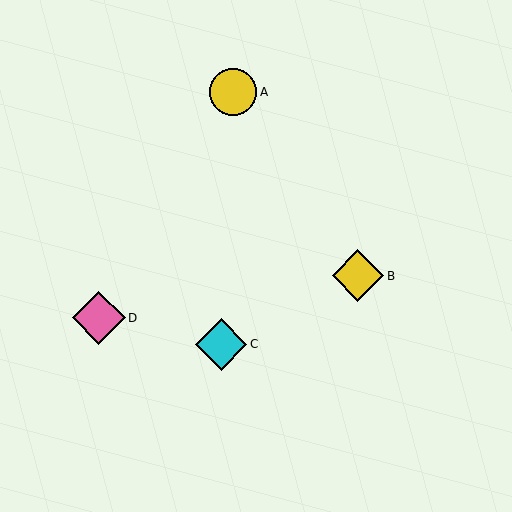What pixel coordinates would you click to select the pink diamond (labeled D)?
Click at (99, 318) to select the pink diamond D.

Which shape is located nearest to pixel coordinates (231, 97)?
The yellow circle (labeled A) at (233, 92) is nearest to that location.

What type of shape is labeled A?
Shape A is a yellow circle.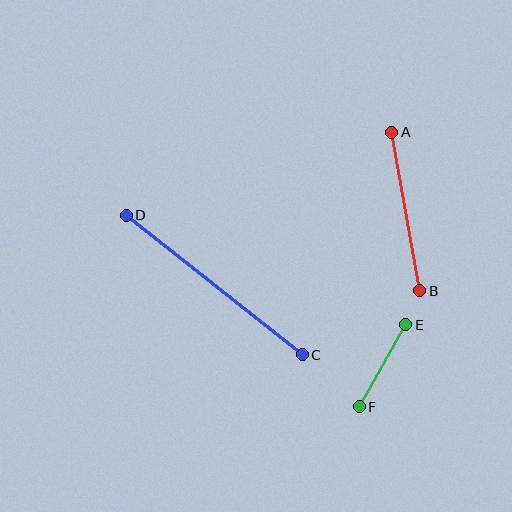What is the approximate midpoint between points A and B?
The midpoint is at approximately (406, 212) pixels.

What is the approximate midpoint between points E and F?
The midpoint is at approximately (383, 366) pixels.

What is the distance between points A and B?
The distance is approximately 161 pixels.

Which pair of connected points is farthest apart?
Points C and D are farthest apart.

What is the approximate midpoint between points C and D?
The midpoint is at approximately (214, 285) pixels.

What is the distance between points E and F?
The distance is approximately 94 pixels.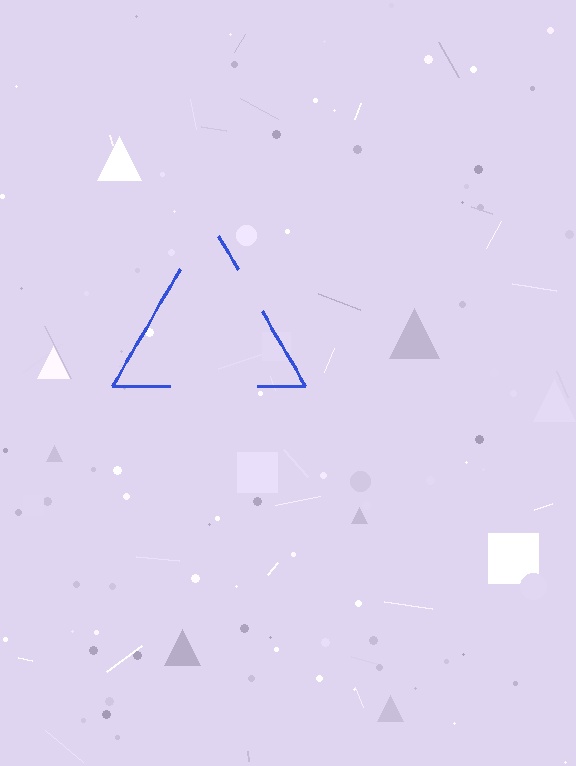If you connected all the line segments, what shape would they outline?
They would outline a triangle.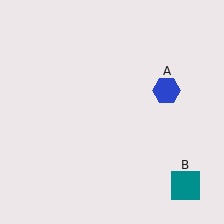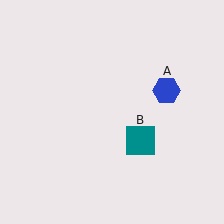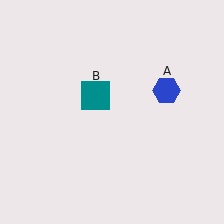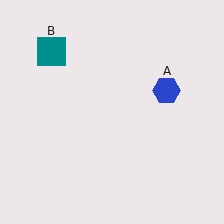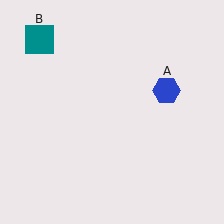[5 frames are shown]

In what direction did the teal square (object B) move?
The teal square (object B) moved up and to the left.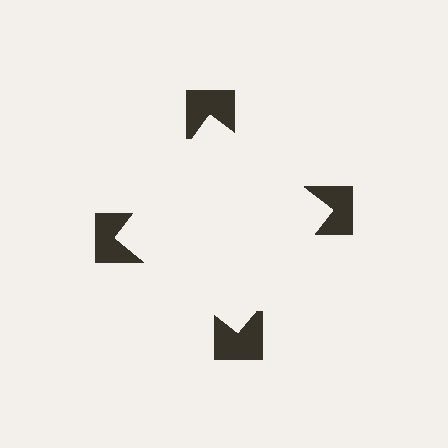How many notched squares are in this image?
There are 4 — one at each vertex of the illusory square.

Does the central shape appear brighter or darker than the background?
It typically appears slightly brighter than the background, even though no actual brightness change is drawn.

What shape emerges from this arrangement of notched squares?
An illusory square — its edges are inferred from the aligned wedge cuts in the notched squares, not physically drawn.